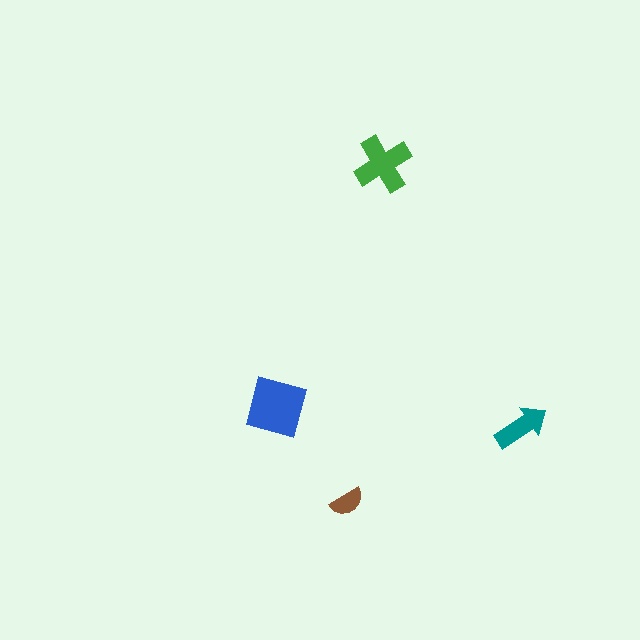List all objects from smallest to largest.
The brown semicircle, the teal arrow, the green cross, the blue square.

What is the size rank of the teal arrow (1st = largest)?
3rd.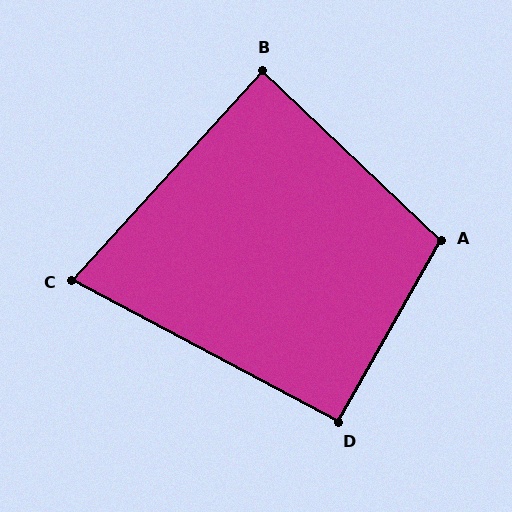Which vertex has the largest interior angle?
A, at approximately 104 degrees.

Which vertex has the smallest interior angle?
C, at approximately 76 degrees.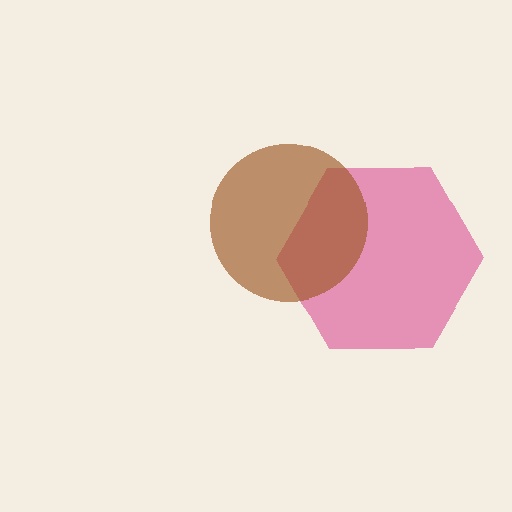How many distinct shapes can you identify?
There are 2 distinct shapes: a pink hexagon, a brown circle.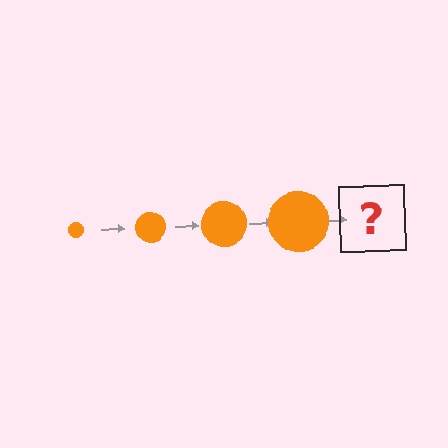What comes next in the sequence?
The next element should be an orange circle, larger than the previous one.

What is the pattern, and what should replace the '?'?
The pattern is that the circle gets progressively larger each step. The '?' should be an orange circle, larger than the previous one.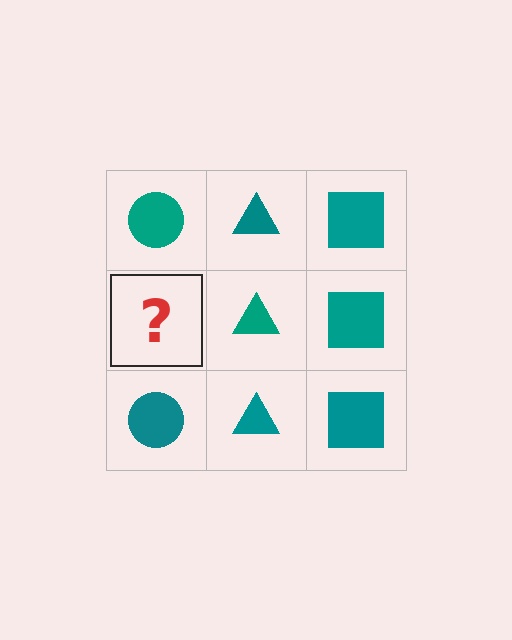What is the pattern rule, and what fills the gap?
The rule is that each column has a consistent shape. The gap should be filled with a teal circle.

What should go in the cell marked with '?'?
The missing cell should contain a teal circle.